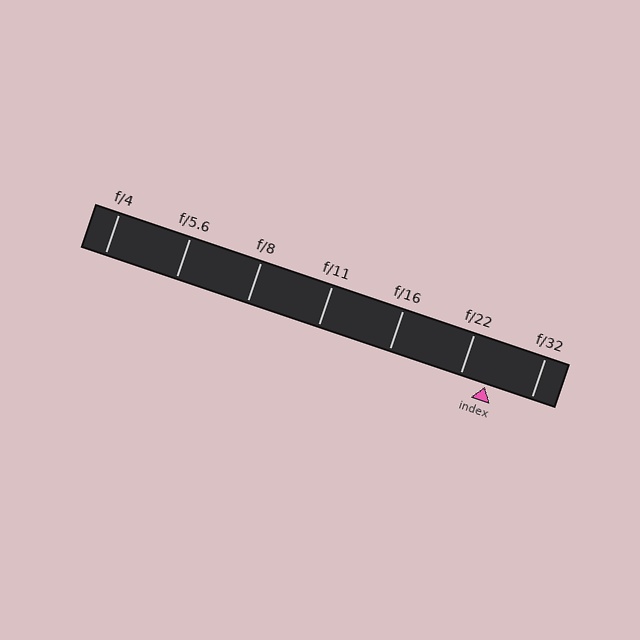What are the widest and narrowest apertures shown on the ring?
The widest aperture shown is f/4 and the narrowest is f/32.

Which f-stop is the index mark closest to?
The index mark is closest to f/22.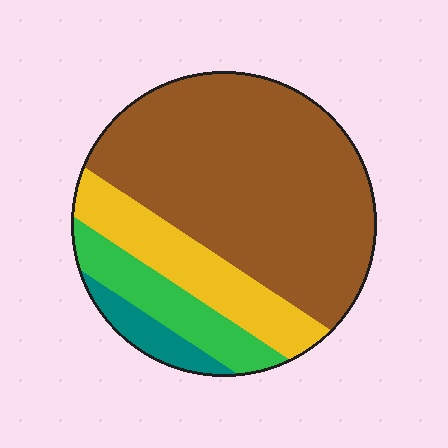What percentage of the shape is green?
Green takes up about one eighth (1/8) of the shape.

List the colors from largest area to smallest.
From largest to smallest: brown, yellow, green, teal.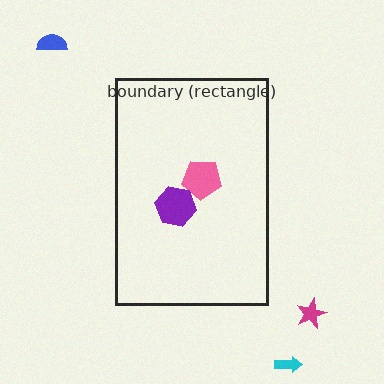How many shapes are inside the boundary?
2 inside, 3 outside.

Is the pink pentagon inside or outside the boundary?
Inside.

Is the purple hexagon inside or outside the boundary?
Inside.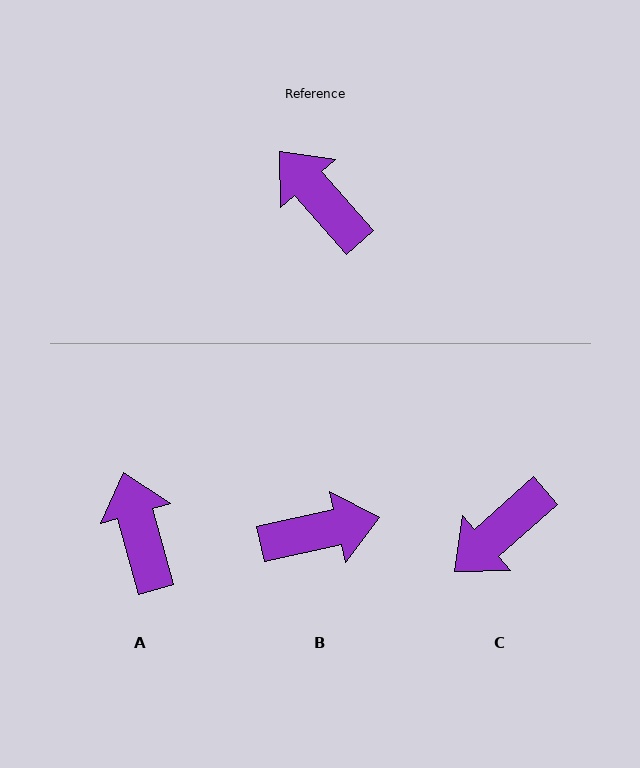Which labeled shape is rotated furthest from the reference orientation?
B, about 119 degrees away.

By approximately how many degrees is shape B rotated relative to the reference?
Approximately 119 degrees clockwise.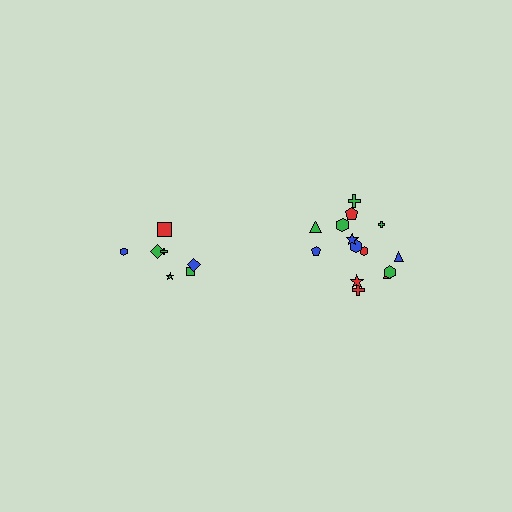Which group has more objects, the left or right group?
The right group.